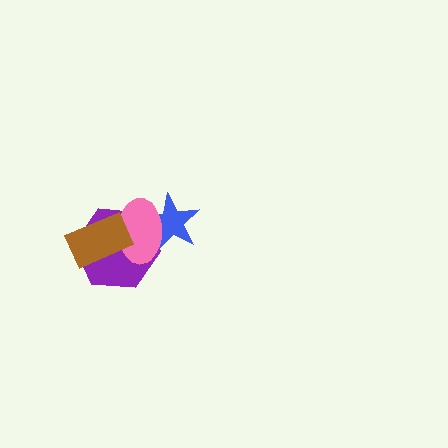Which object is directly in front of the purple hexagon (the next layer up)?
The pink ellipse is directly in front of the purple hexagon.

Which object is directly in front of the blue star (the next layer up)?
The purple hexagon is directly in front of the blue star.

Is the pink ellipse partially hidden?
Yes, it is partially covered by another shape.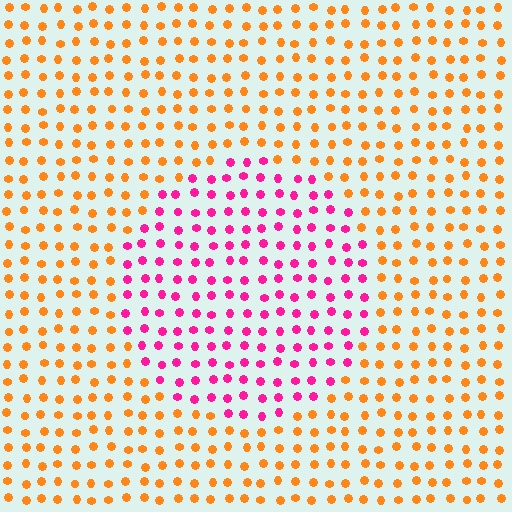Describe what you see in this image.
The image is filled with small orange elements in a uniform arrangement. A circle-shaped region is visible where the elements are tinted to a slightly different hue, forming a subtle color boundary.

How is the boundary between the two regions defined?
The boundary is defined purely by a slight shift in hue (about 64 degrees). Spacing, size, and orientation are identical on both sides.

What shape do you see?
I see a circle.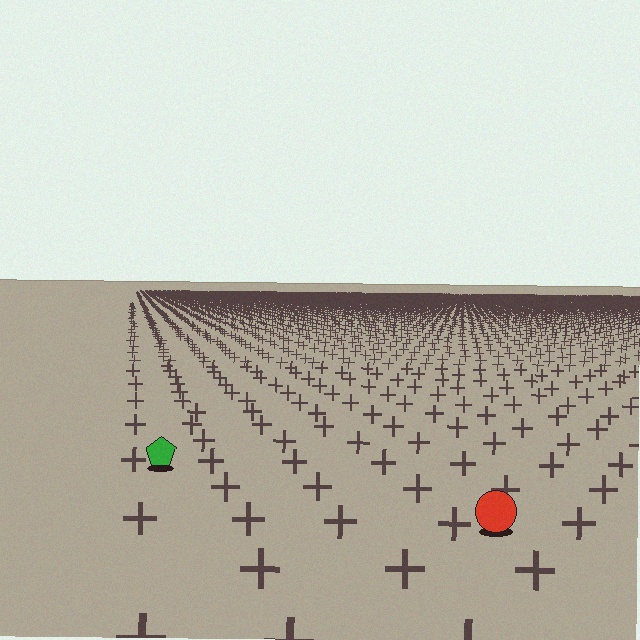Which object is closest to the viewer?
The red circle is closest. The texture marks near it are larger and more spread out.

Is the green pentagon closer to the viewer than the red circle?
No. The red circle is closer — you can tell from the texture gradient: the ground texture is coarser near it.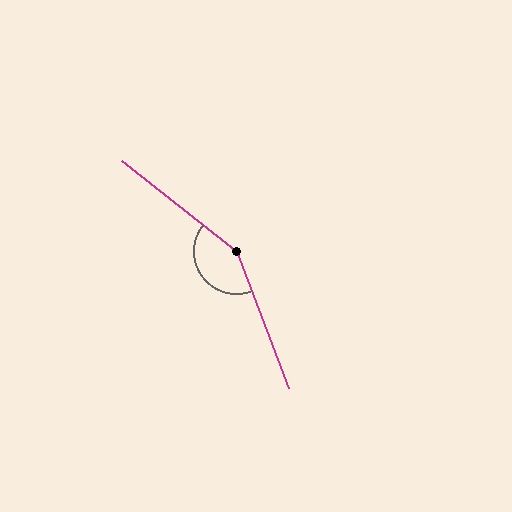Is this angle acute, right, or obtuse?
It is obtuse.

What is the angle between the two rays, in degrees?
Approximately 149 degrees.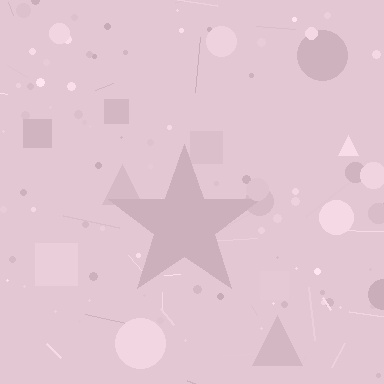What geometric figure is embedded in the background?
A star is embedded in the background.